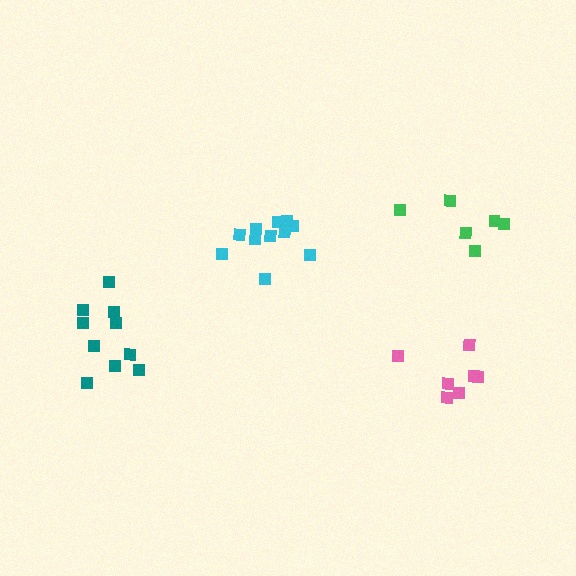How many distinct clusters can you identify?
There are 4 distinct clusters.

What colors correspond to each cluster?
The clusters are colored: green, cyan, pink, teal.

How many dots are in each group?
Group 1: 6 dots, Group 2: 11 dots, Group 3: 7 dots, Group 4: 10 dots (34 total).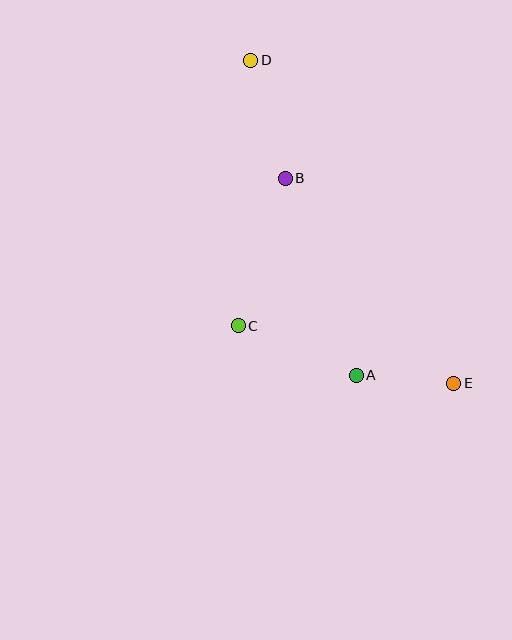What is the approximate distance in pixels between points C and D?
The distance between C and D is approximately 266 pixels.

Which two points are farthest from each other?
Points D and E are farthest from each other.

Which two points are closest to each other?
Points A and E are closest to each other.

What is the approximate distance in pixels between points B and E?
The distance between B and E is approximately 265 pixels.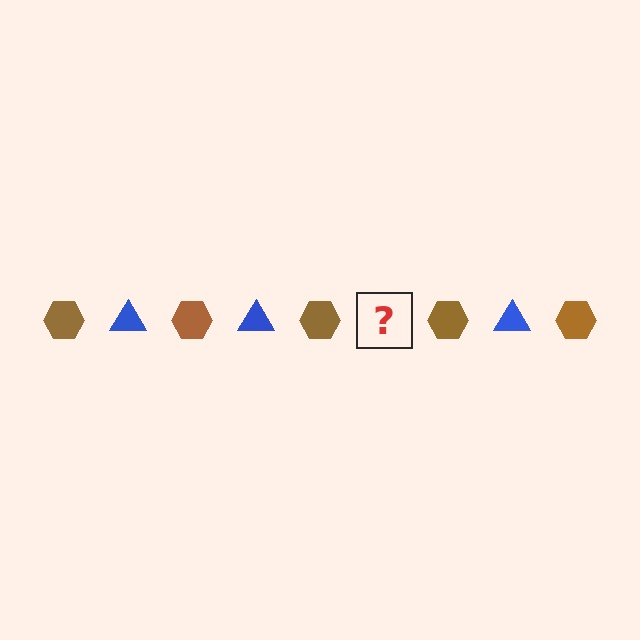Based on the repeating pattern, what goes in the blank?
The blank should be a blue triangle.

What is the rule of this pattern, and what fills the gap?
The rule is that the pattern alternates between brown hexagon and blue triangle. The gap should be filled with a blue triangle.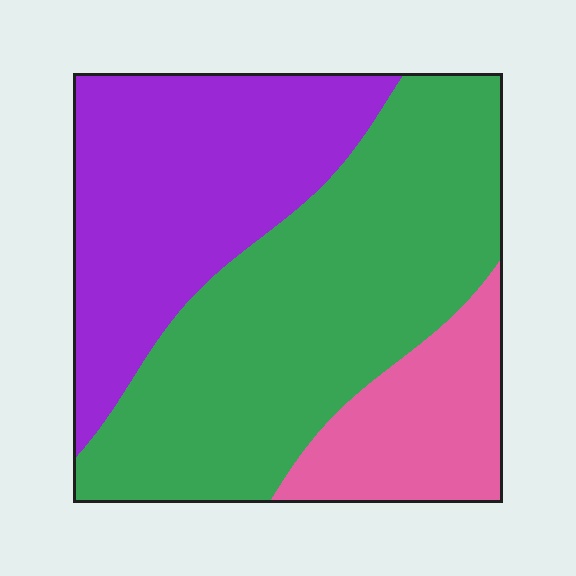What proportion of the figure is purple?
Purple takes up about one third (1/3) of the figure.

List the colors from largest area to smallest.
From largest to smallest: green, purple, pink.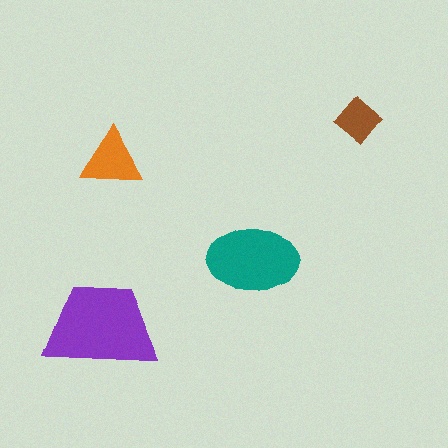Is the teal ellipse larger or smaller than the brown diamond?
Larger.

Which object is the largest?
The purple trapezoid.